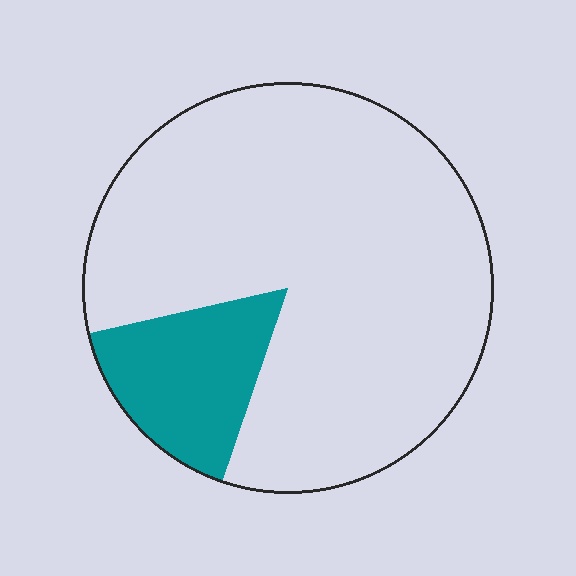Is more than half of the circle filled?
No.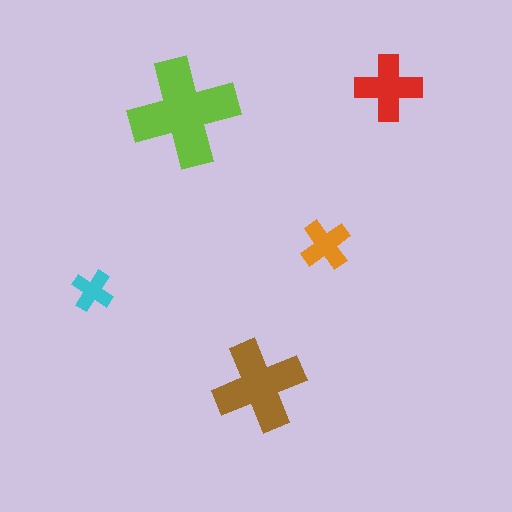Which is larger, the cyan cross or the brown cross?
The brown one.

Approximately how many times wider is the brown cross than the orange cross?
About 2 times wider.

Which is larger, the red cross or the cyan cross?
The red one.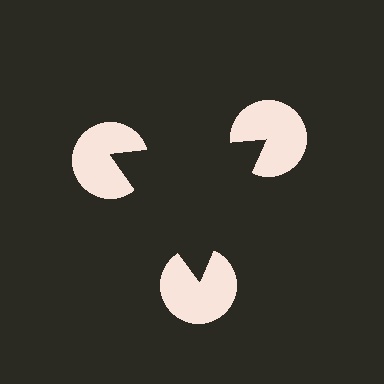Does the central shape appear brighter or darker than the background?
It typically appears slightly darker than the background, even though no actual brightness change is drawn.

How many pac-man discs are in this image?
There are 3 — one at each vertex of the illusory triangle.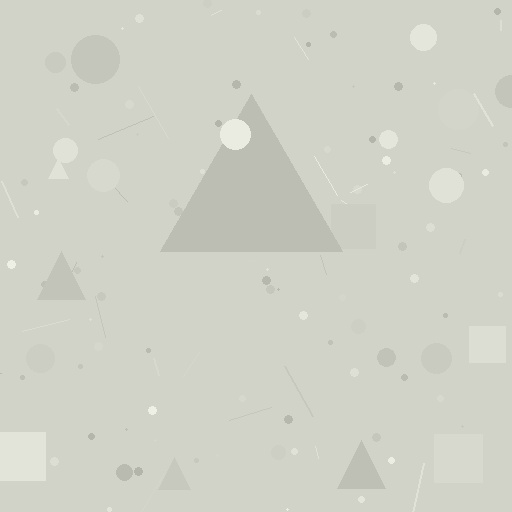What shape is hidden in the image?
A triangle is hidden in the image.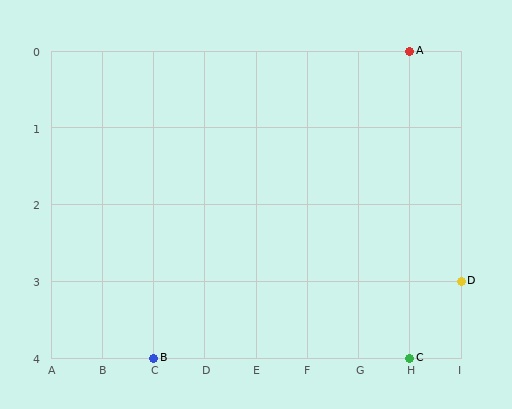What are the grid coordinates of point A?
Point A is at grid coordinates (H, 0).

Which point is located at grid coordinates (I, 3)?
Point D is at (I, 3).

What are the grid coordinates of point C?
Point C is at grid coordinates (H, 4).